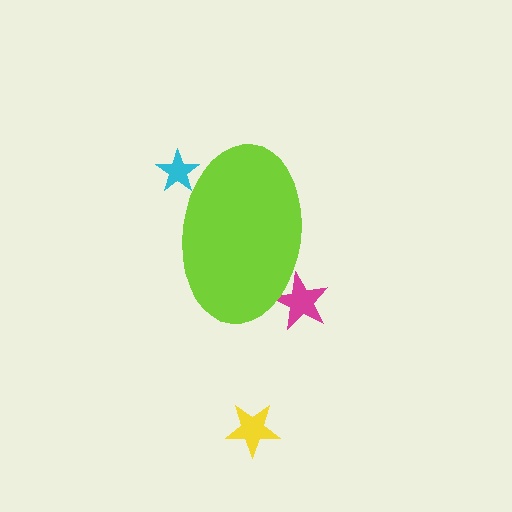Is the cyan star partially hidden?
Yes, the cyan star is partially hidden behind the lime ellipse.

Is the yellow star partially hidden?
No, the yellow star is fully visible.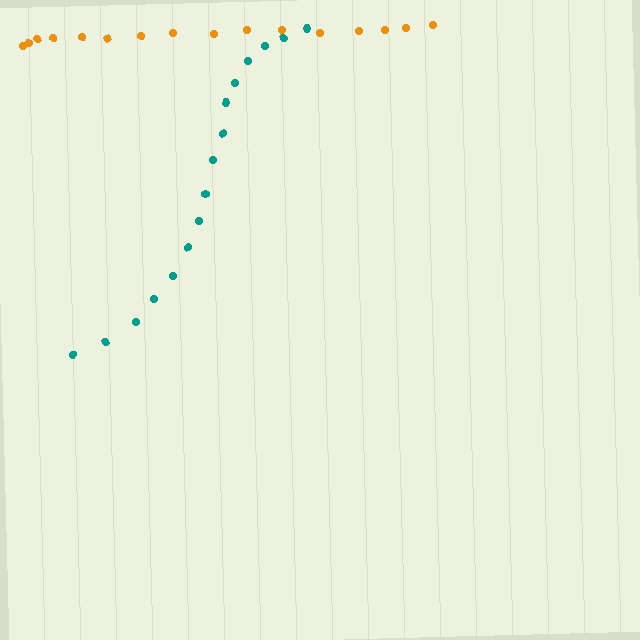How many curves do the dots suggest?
There are 2 distinct paths.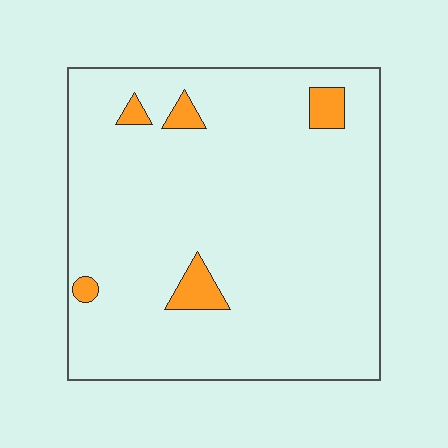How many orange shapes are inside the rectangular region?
5.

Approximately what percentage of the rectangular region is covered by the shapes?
Approximately 5%.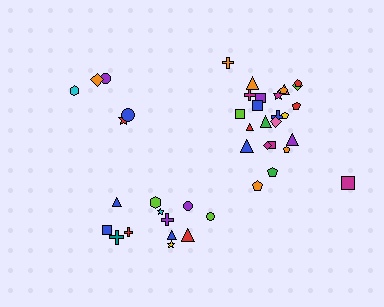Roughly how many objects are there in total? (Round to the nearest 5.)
Roughly 40 objects in total.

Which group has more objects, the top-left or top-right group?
The top-right group.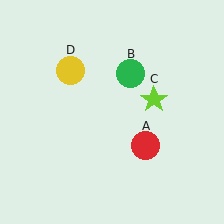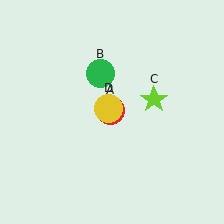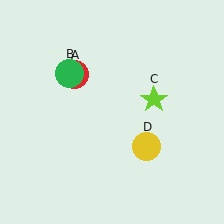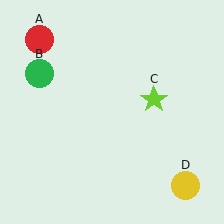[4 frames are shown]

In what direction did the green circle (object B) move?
The green circle (object B) moved left.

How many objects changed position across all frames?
3 objects changed position: red circle (object A), green circle (object B), yellow circle (object D).